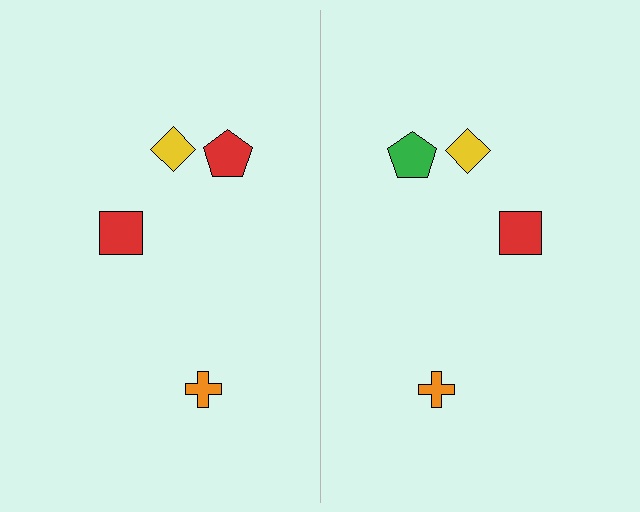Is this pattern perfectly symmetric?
No, the pattern is not perfectly symmetric. The green pentagon on the right side breaks the symmetry — its mirror counterpart is red.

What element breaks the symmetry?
The green pentagon on the right side breaks the symmetry — its mirror counterpart is red.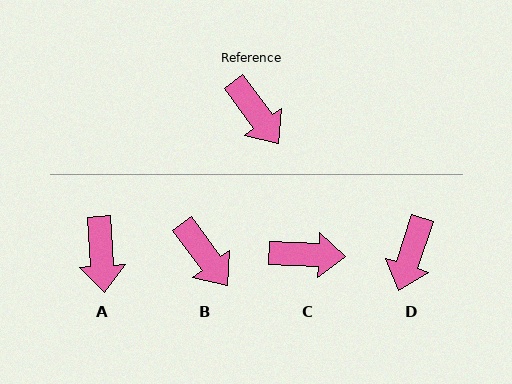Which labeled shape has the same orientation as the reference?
B.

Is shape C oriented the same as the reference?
No, it is off by about 51 degrees.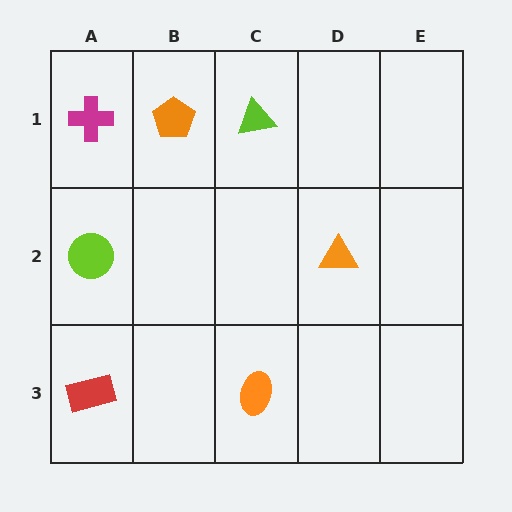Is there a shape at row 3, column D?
No, that cell is empty.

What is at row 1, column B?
An orange pentagon.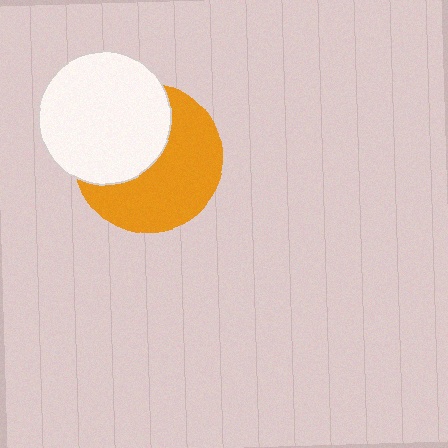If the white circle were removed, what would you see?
You would see the complete orange circle.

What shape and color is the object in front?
The object in front is a white circle.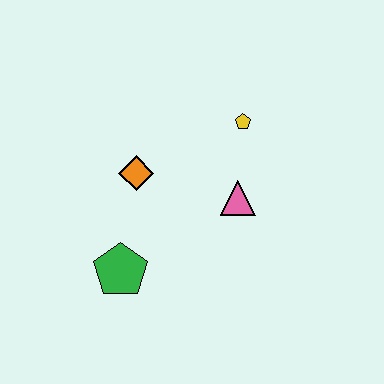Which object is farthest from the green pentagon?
The yellow pentagon is farthest from the green pentagon.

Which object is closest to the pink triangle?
The yellow pentagon is closest to the pink triangle.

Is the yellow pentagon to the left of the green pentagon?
No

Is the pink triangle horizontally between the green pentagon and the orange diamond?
No